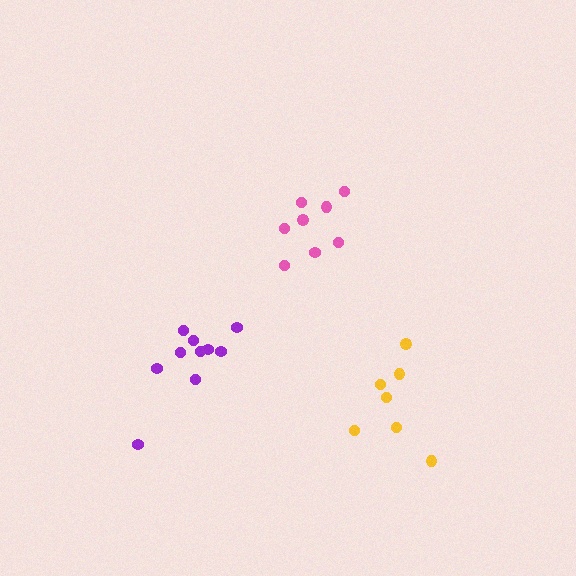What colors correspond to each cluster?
The clusters are colored: pink, purple, yellow.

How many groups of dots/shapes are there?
There are 3 groups.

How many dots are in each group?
Group 1: 8 dots, Group 2: 10 dots, Group 3: 7 dots (25 total).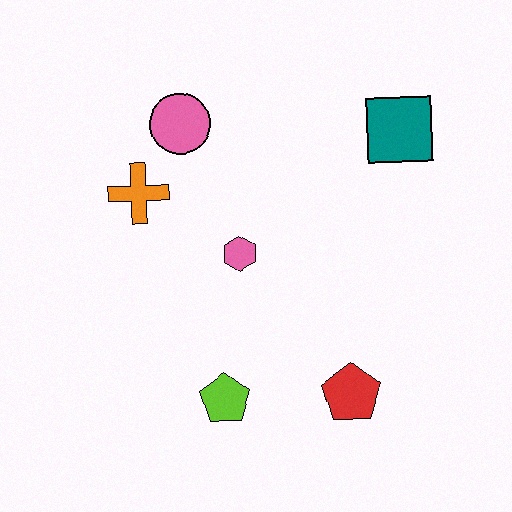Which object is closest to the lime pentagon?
The red pentagon is closest to the lime pentagon.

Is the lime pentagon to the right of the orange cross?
Yes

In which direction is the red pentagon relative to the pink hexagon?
The red pentagon is below the pink hexagon.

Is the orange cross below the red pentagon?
No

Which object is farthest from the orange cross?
The red pentagon is farthest from the orange cross.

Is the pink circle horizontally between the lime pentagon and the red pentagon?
No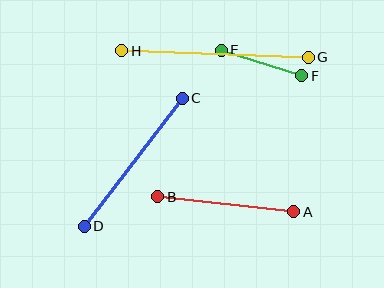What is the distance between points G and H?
The distance is approximately 187 pixels.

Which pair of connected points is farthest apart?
Points G and H are farthest apart.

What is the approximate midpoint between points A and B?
The midpoint is at approximately (226, 204) pixels.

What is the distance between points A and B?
The distance is approximately 137 pixels.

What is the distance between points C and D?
The distance is approximately 161 pixels.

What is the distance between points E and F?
The distance is approximately 85 pixels.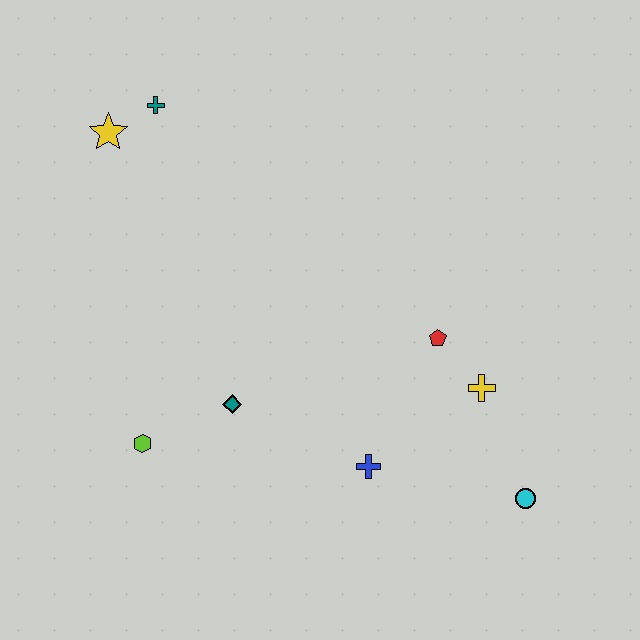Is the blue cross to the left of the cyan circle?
Yes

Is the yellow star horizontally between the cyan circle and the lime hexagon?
No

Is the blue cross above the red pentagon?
No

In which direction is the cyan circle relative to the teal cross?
The cyan circle is below the teal cross.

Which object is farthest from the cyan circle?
The yellow star is farthest from the cyan circle.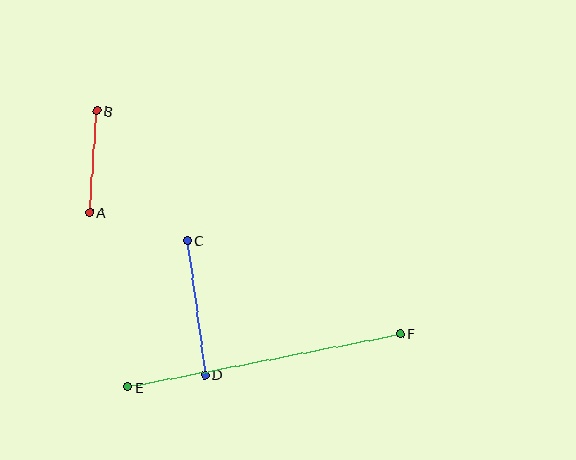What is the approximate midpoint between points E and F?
The midpoint is at approximately (264, 360) pixels.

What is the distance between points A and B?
The distance is approximately 102 pixels.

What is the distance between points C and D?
The distance is approximately 135 pixels.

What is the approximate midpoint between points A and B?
The midpoint is at approximately (93, 162) pixels.